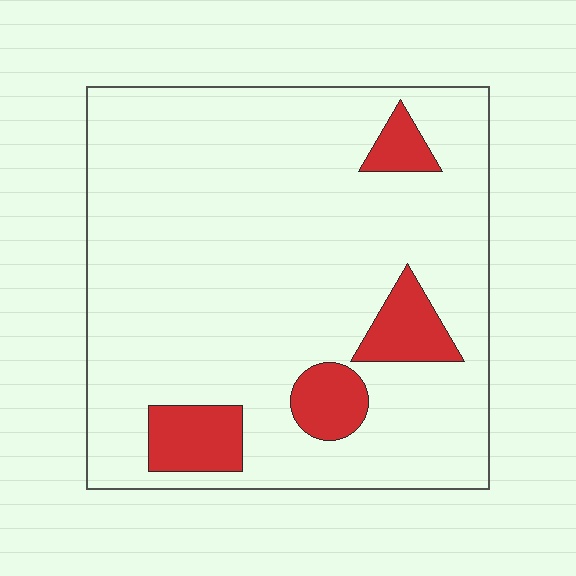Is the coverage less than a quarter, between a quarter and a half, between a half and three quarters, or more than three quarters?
Less than a quarter.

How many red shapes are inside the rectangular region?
4.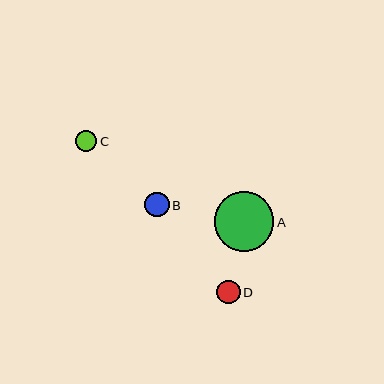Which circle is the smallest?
Circle C is the smallest with a size of approximately 21 pixels.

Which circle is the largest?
Circle A is the largest with a size of approximately 60 pixels.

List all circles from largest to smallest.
From largest to smallest: A, B, D, C.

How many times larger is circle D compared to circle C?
Circle D is approximately 1.1 times the size of circle C.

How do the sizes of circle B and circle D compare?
Circle B and circle D are approximately the same size.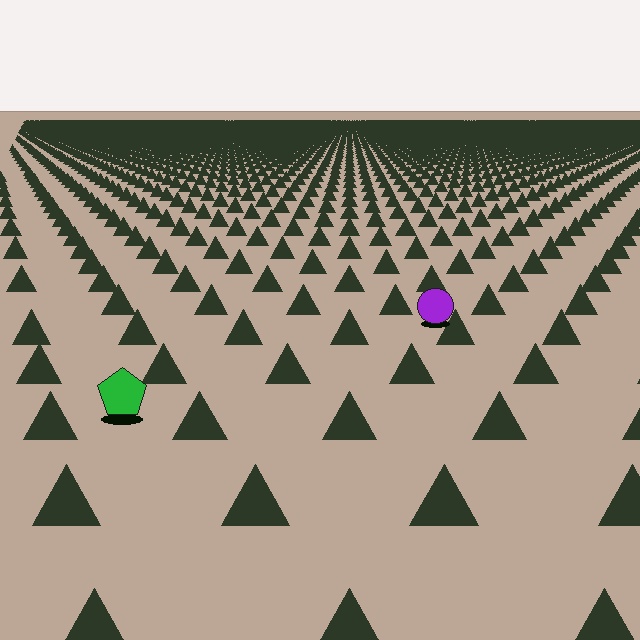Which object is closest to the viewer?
The green pentagon is closest. The texture marks near it are larger and more spread out.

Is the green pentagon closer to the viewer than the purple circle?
Yes. The green pentagon is closer — you can tell from the texture gradient: the ground texture is coarser near it.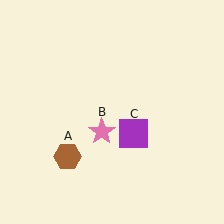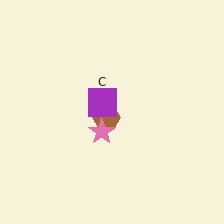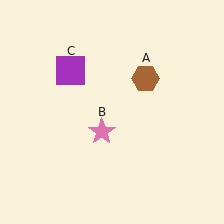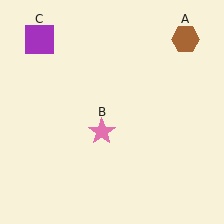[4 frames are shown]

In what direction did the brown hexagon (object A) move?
The brown hexagon (object A) moved up and to the right.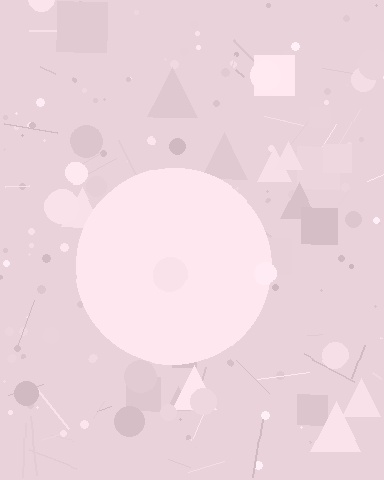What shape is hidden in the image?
A circle is hidden in the image.